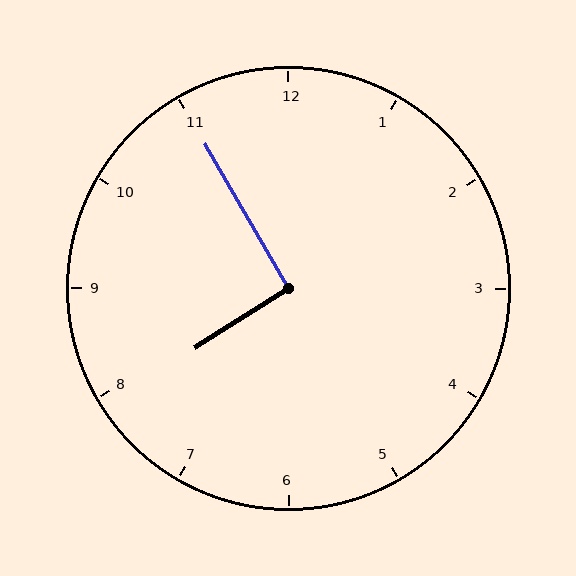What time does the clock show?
7:55.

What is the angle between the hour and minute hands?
Approximately 92 degrees.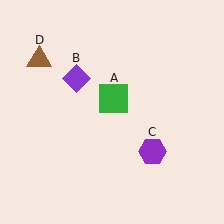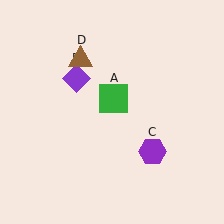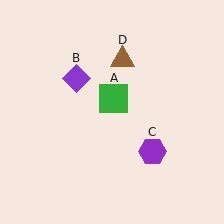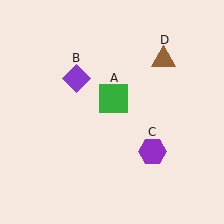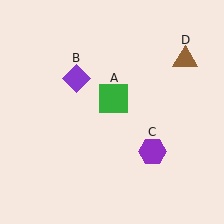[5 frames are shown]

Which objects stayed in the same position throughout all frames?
Green square (object A) and purple diamond (object B) and purple hexagon (object C) remained stationary.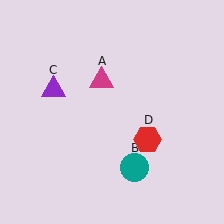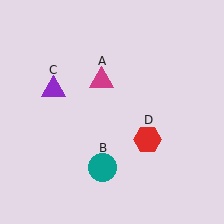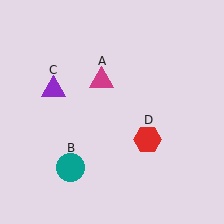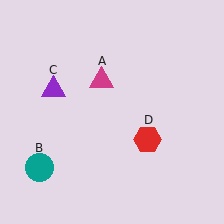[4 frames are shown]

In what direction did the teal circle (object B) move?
The teal circle (object B) moved left.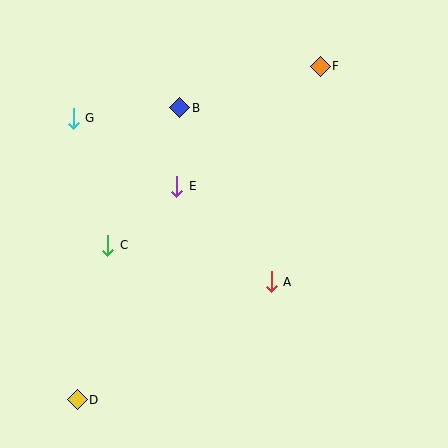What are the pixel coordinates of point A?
Point A is at (271, 282).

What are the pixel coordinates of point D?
Point D is at (77, 400).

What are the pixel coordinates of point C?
Point C is at (108, 245).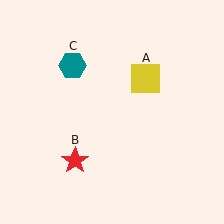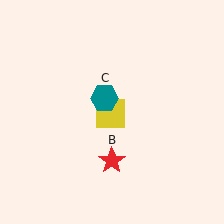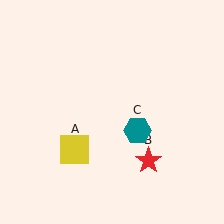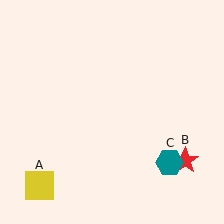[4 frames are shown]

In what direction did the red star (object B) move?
The red star (object B) moved right.